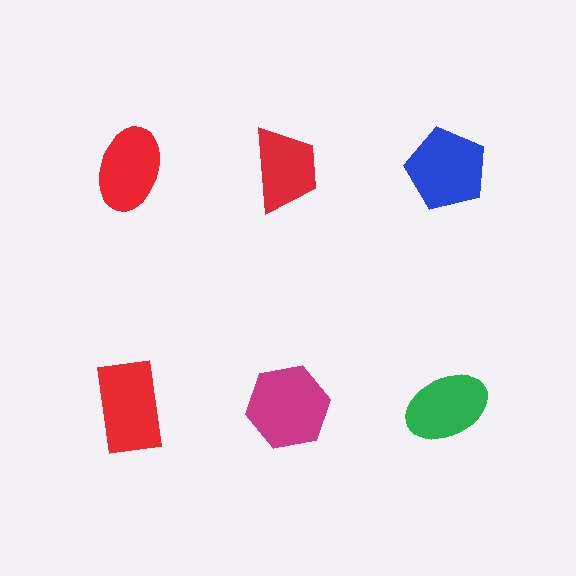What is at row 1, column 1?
A red ellipse.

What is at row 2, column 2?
A magenta hexagon.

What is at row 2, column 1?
A red rectangle.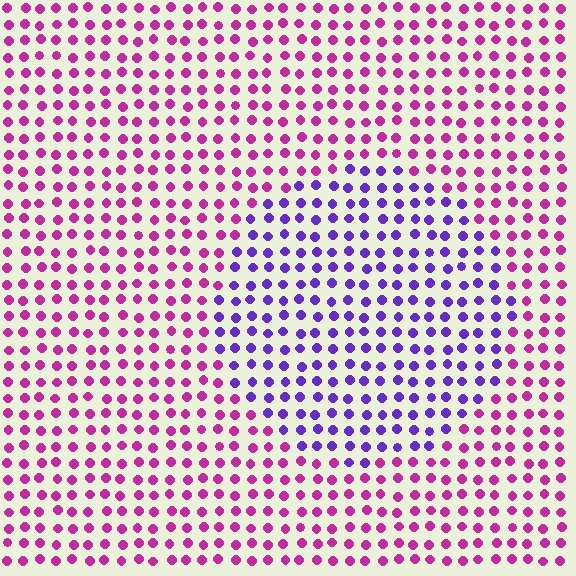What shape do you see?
I see a circle.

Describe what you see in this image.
The image is filled with small magenta elements in a uniform arrangement. A circle-shaped region is visible where the elements are tinted to a slightly different hue, forming a subtle color boundary.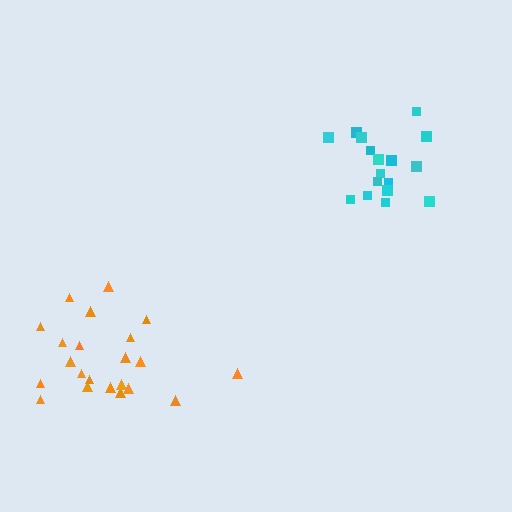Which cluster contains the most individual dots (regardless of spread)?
Orange (22).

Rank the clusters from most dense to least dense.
cyan, orange.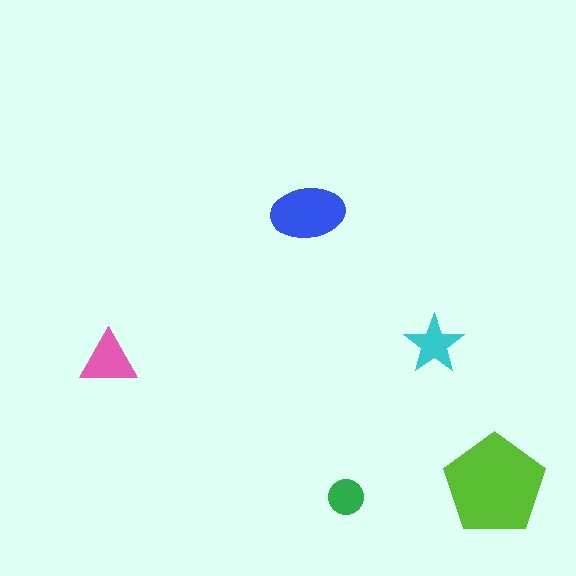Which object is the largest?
The lime pentagon.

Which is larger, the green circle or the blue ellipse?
The blue ellipse.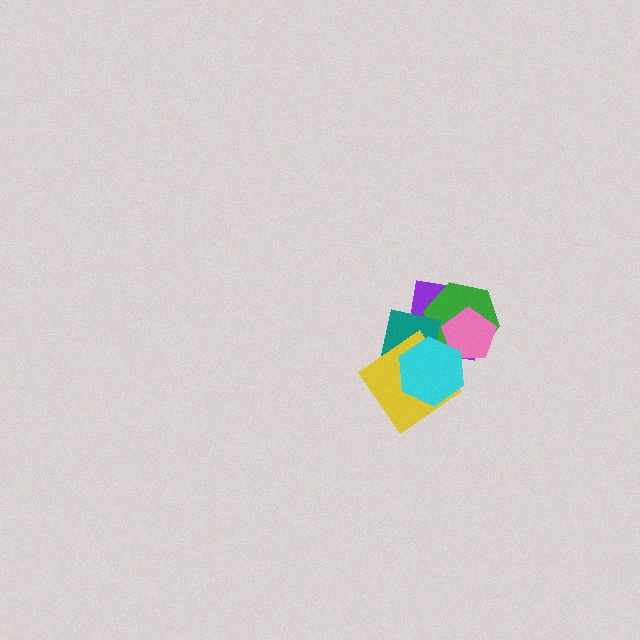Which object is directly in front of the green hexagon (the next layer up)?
The teal square is directly in front of the green hexagon.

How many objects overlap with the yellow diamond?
3 objects overlap with the yellow diamond.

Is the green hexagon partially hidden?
Yes, it is partially covered by another shape.